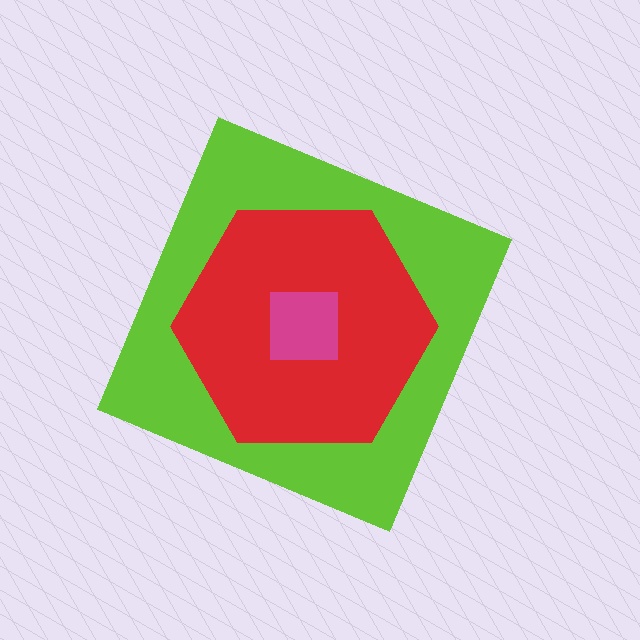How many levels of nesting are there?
3.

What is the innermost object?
The magenta square.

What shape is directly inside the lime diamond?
The red hexagon.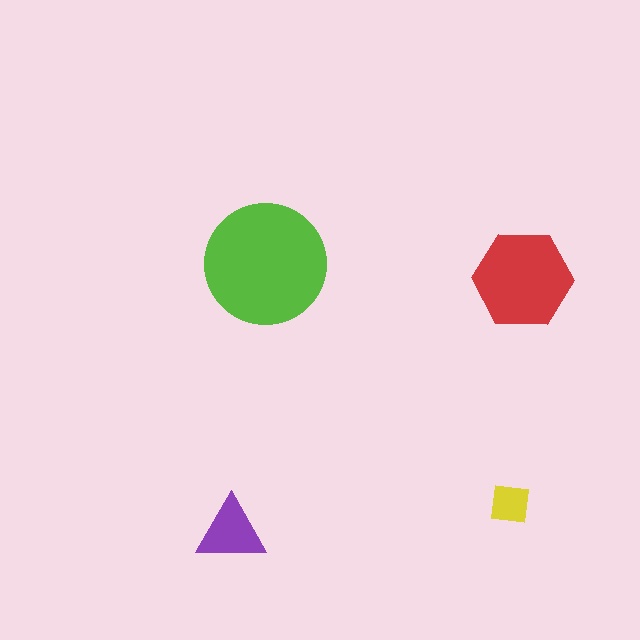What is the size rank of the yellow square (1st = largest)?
4th.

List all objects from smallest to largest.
The yellow square, the purple triangle, the red hexagon, the lime circle.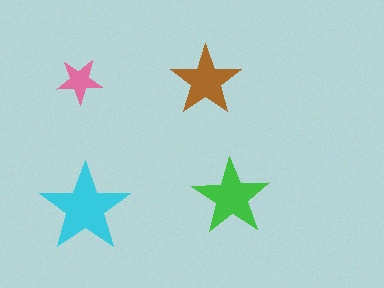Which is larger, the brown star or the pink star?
The brown one.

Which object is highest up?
The pink star is topmost.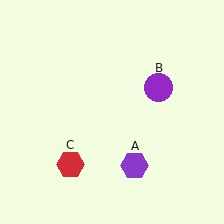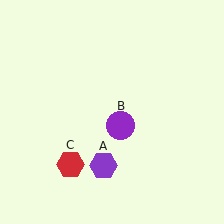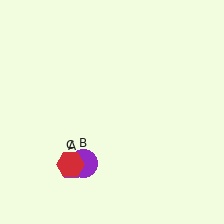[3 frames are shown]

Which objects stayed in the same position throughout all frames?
Red hexagon (object C) remained stationary.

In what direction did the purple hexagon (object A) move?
The purple hexagon (object A) moved left.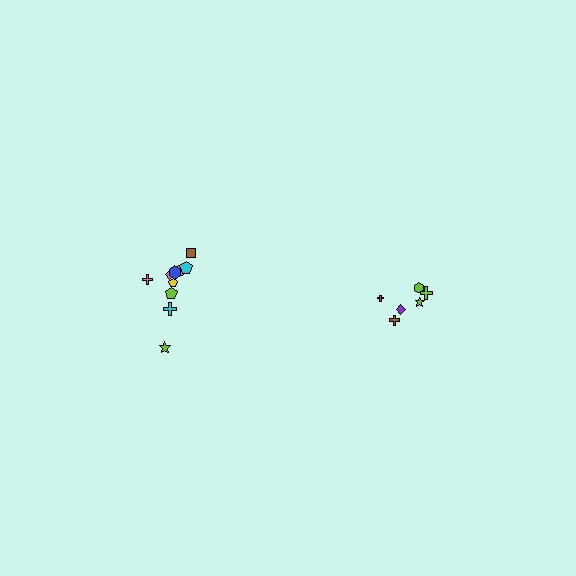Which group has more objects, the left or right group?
The left group.